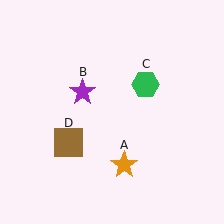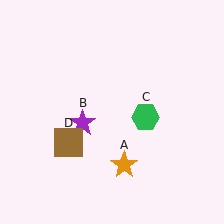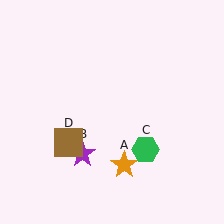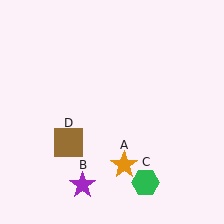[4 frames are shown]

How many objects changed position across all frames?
2 objects changed position: purple star (object B), green hexagon (object C).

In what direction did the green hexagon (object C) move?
The green hexagon (object C) moved down.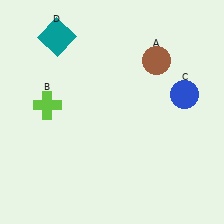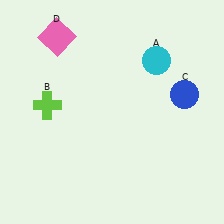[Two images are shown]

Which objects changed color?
A changed from brown to cyan. D changed from teal to pink.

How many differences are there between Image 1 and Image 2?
There are 2 differences between the two images.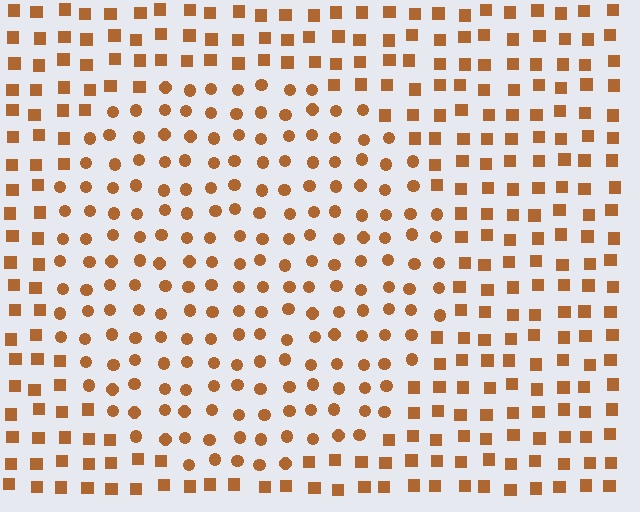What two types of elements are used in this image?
The image uses circles inside the circle region and squares outside it.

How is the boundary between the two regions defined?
The boundary is defined by a change in element shape: circles inside vs. squares outside. All elements share the same color and spacing.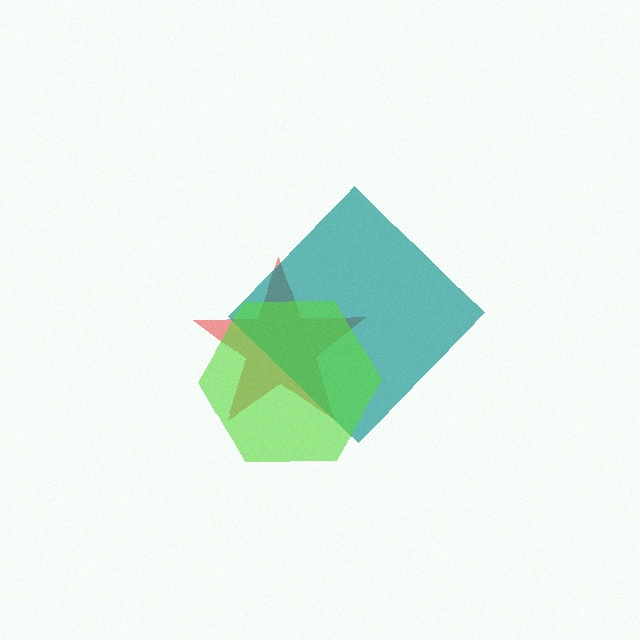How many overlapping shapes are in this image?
There are 3 overlapping shapes in the image.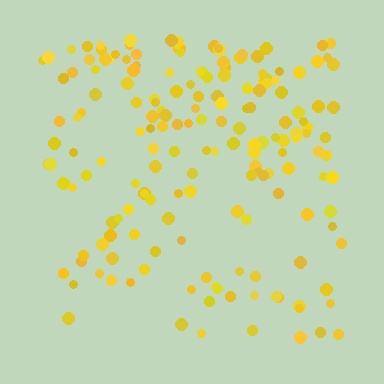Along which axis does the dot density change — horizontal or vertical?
Vertical.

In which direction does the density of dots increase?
From bottom to top, with the top side densest.